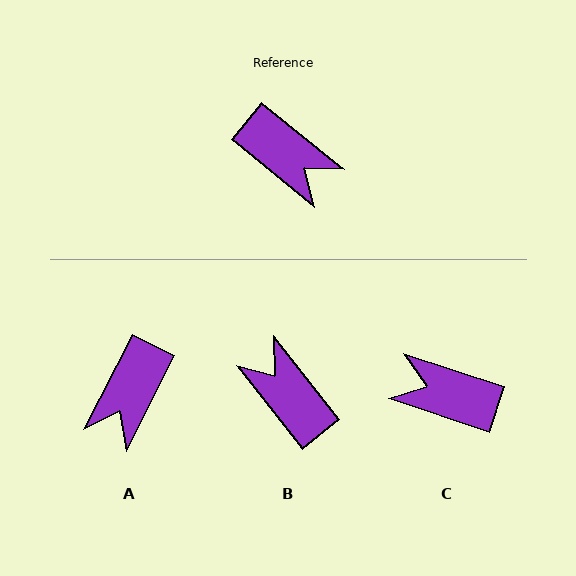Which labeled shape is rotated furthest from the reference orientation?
B, about 167 degrees away.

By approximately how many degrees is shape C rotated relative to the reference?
Approximately 159 degrees clockwise.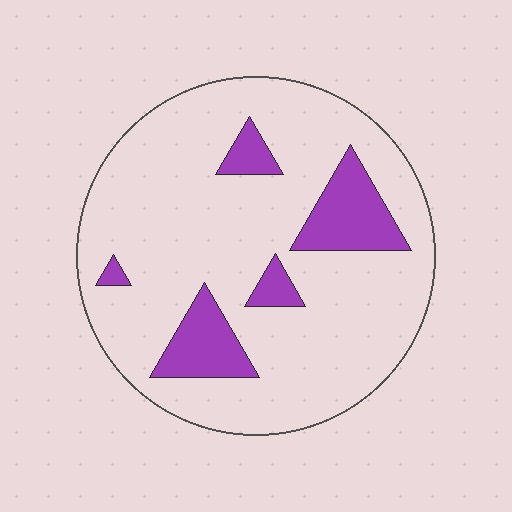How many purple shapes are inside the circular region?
5.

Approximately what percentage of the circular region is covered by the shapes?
Approximately 15%.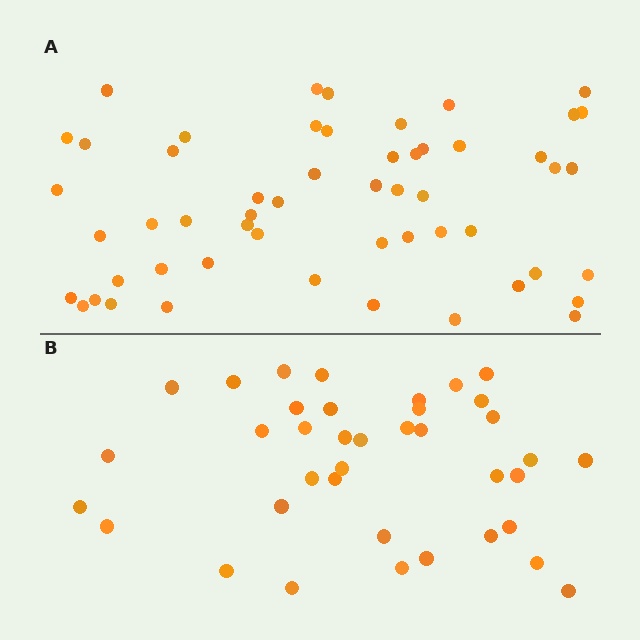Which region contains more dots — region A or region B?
Region A (the top region) has more dots.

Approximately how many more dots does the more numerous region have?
Region A has approximately 15 more dots than region B.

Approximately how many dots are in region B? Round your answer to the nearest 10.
About 40 dots. (The exact count is 38, which rounds to 40.)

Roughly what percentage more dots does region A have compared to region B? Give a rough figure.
About 40% more.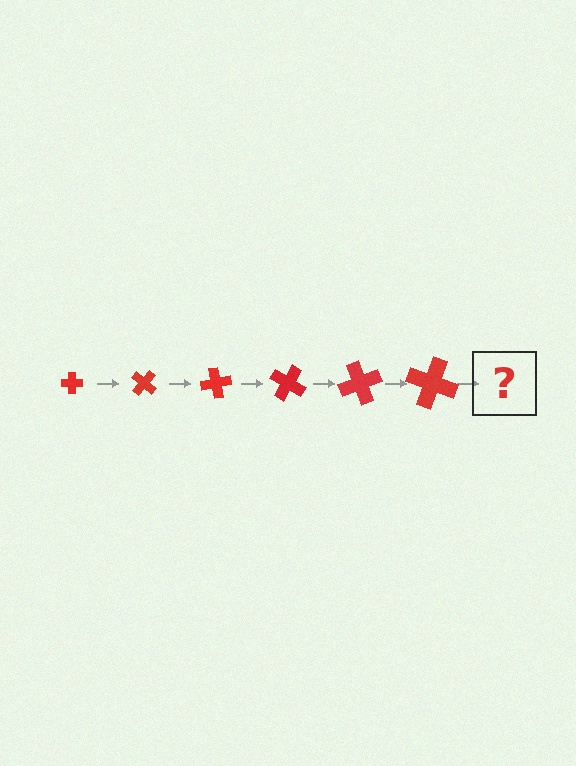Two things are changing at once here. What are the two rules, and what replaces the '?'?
The two rules are that the cross grows larger each step and it rotates 40 degrees each step. The '?' should be a cross, larger than the previous one and rotated 240 degrees from the start.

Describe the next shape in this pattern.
It should be a cross, larger than the previous one and rotated 240 degrees from the start.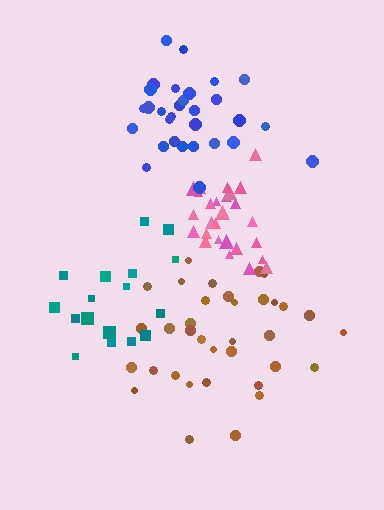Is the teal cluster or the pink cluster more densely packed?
Pink.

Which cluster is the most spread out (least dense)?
Teal.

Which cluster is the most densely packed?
Pink.